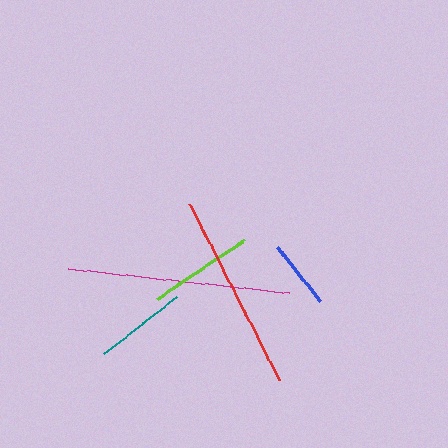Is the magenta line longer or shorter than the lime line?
The magenta line is longer than the lime line.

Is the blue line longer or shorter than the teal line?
The teal line is longer than the blue line.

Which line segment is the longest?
The magenta line is the longest at approximately 222 pixels.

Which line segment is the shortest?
The blue line is the shortest at approximately 69 pixels.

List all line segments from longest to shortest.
From longest to shortest: magenta, red, lime, teal, blue.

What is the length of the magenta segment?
The magenta segment is approximately 222 pixels long.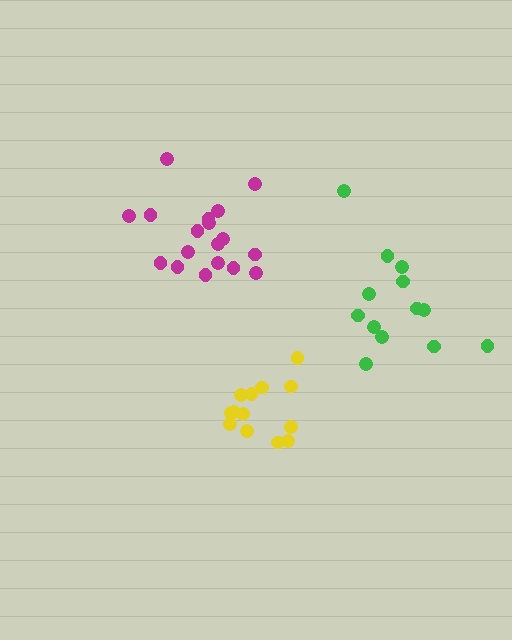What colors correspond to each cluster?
The clusters are colored: magenta, yellow, green.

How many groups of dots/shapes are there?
There are 3 groups.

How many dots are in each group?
Group 1: 18 dots, Group 2: 13 dots, Group 3: 13 dots (44 total).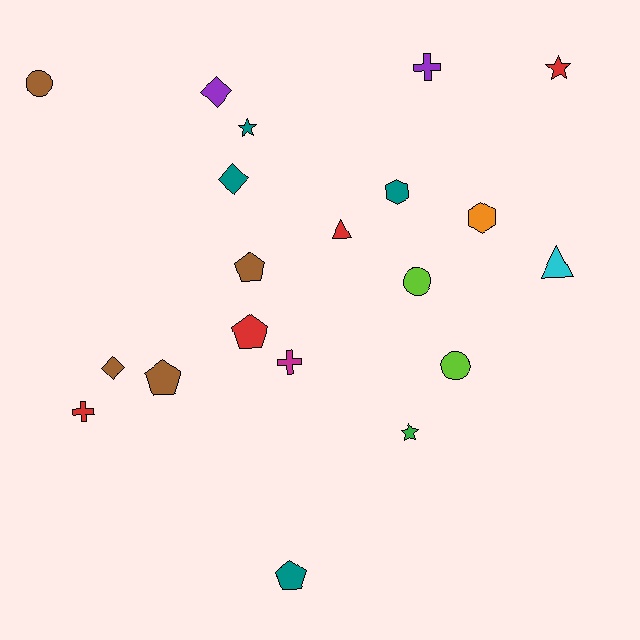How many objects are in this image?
There are 20 objects.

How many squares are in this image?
There are no squares.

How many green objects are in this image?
There is 1 green object.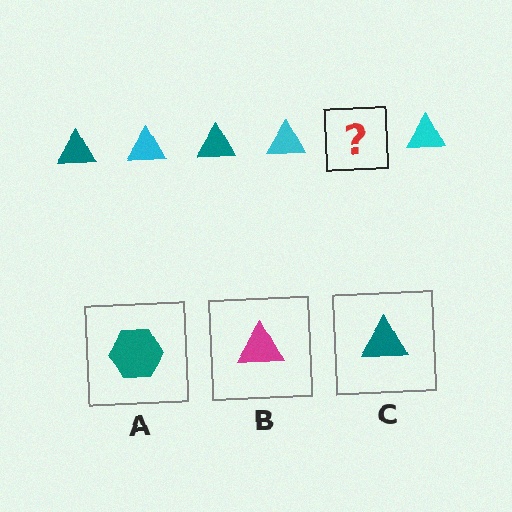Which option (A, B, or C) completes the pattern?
C.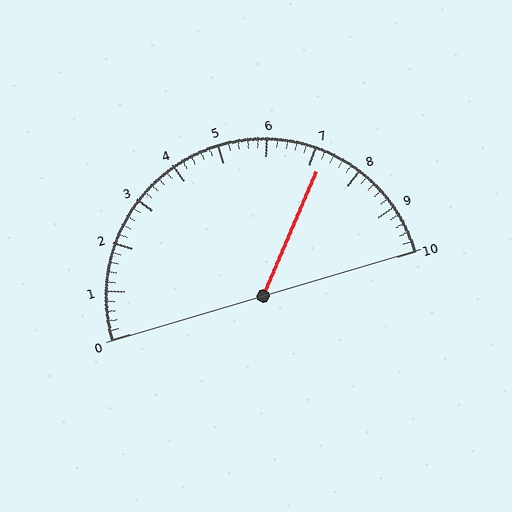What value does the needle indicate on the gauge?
The needle indicates approximately 7.2.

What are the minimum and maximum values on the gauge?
The gauge ranges from 0 to 10.